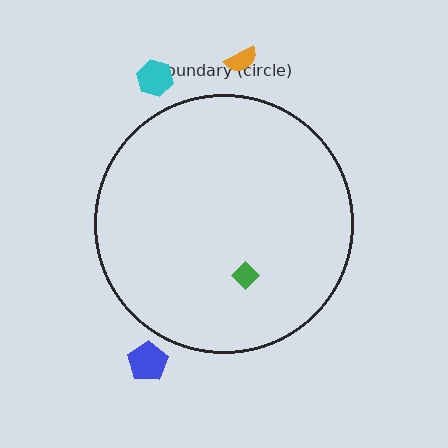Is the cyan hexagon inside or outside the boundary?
Outside.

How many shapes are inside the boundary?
1 inside, 3 outside.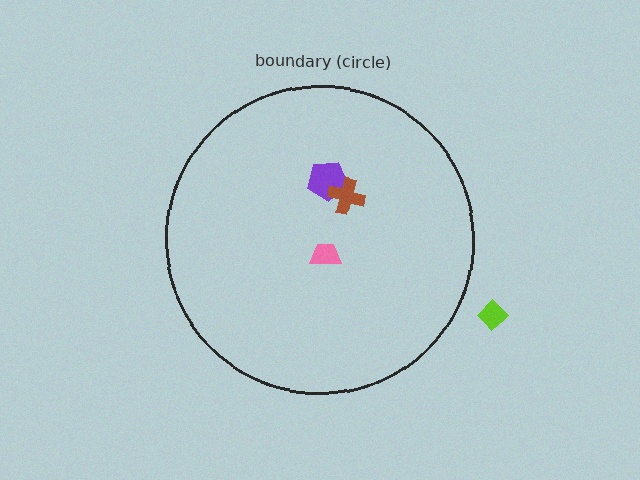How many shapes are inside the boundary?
3 inside, 1 outside.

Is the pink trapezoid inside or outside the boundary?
Inside.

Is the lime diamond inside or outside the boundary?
Outside.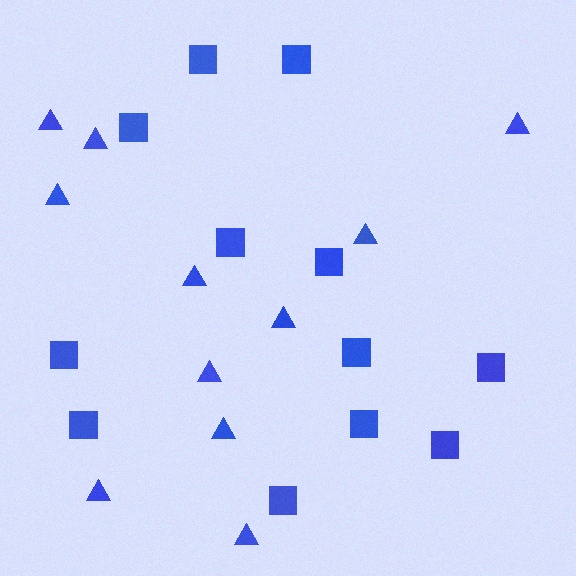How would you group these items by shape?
There are 2 groups: one group of squares (12) and one group of triangles (11).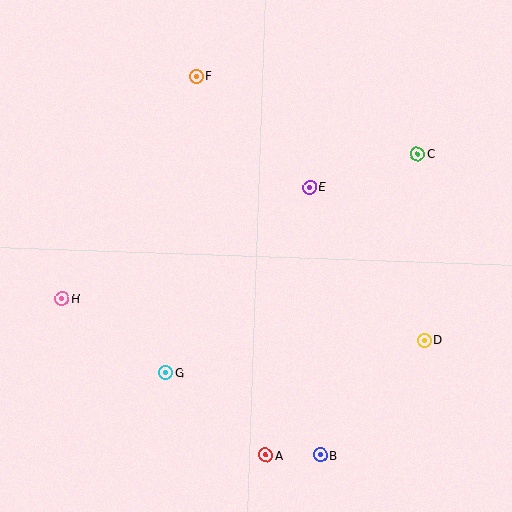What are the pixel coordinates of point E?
Point E is at (310, 187).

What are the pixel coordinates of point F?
Point F is at (196, 76).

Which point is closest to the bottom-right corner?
Point D is closest to the bottom-right corner.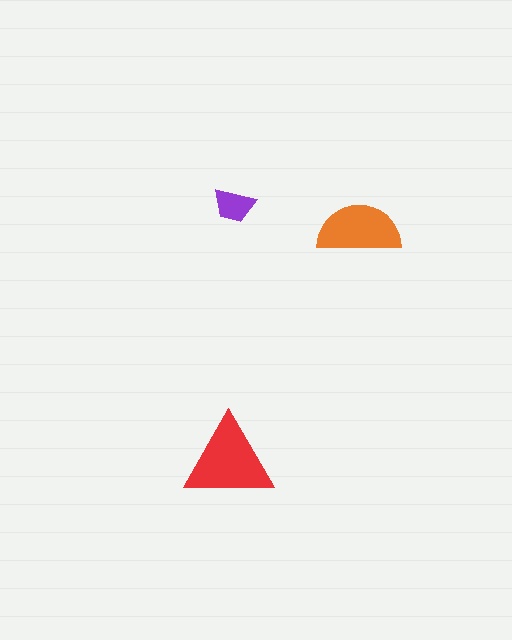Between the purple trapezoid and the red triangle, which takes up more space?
The red triangle.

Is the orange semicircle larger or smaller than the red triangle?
Smaller.